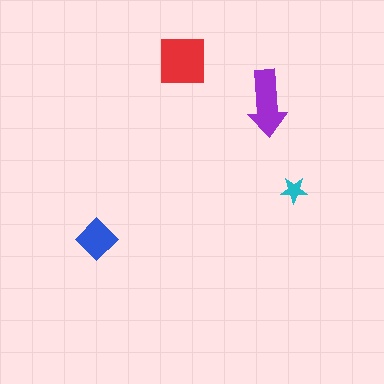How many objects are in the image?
There are 4 objects in the image.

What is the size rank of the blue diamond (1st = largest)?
3rd.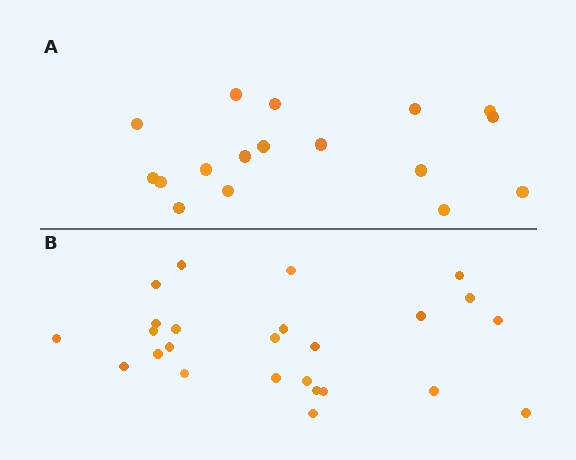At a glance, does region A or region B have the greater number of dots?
Region B (the bottom region) has more dots.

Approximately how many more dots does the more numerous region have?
Region B has roughly 8 or so more dots than region A.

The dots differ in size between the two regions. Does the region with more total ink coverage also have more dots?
No. Region A has more total ink coverage because its dots are larger, but region B actually contains more individual dots. Total area can be misleading — the number of items is what matters here.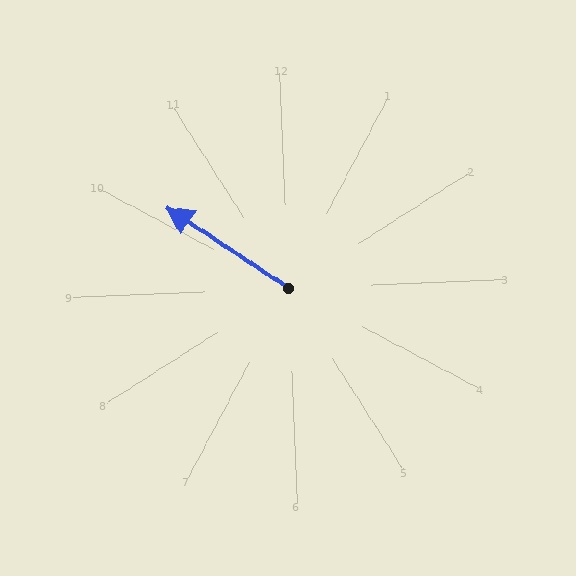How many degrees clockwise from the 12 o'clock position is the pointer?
Approximately 306 degrees.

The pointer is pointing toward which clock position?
Roughly 10 o'clock.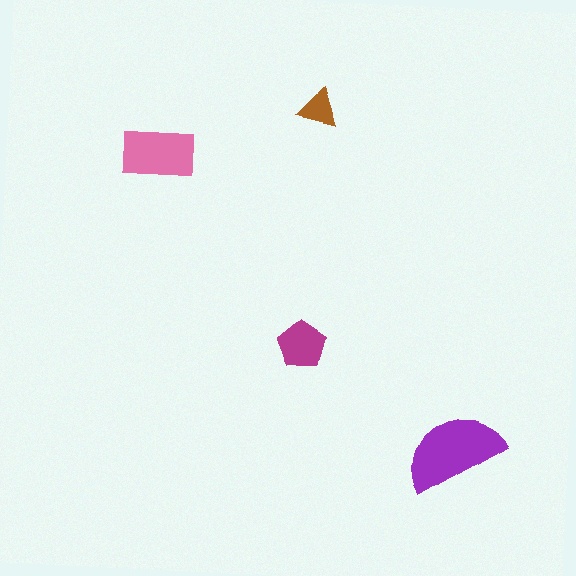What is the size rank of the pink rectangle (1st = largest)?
2nd.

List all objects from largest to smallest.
The purple semicircle, the pink rectangle, the magenta pentagon, the brown triangle.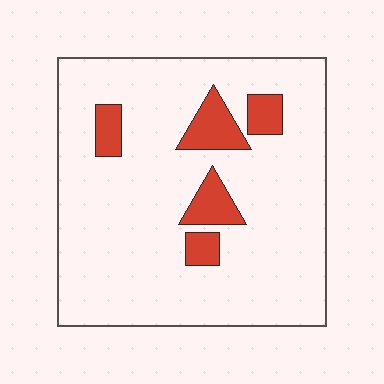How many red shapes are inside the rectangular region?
5.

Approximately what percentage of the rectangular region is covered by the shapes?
Approximately 10%.